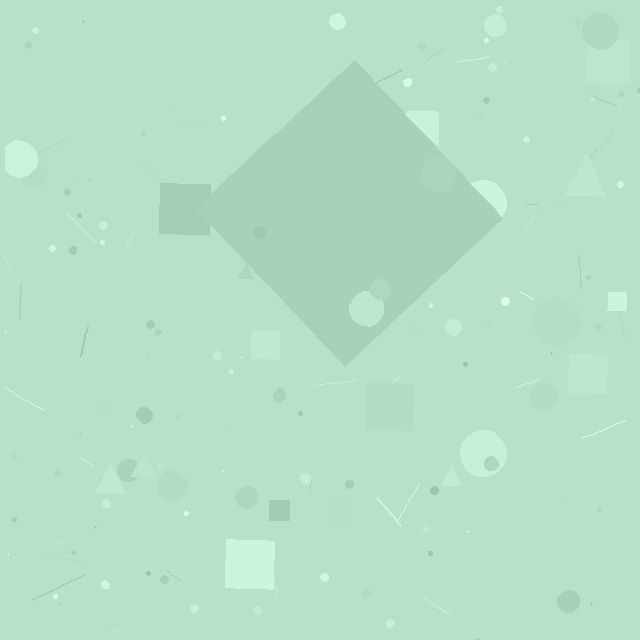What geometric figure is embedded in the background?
A diamond is embedded in the background.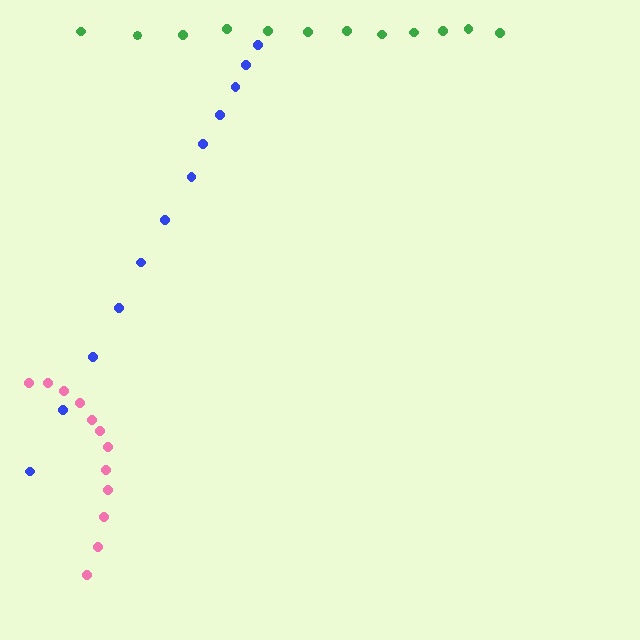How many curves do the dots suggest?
There are 3 distinct paths.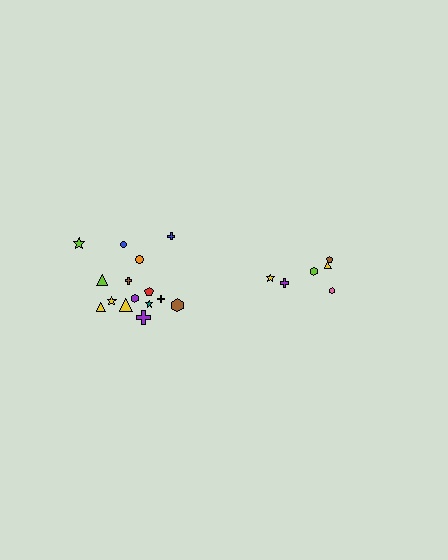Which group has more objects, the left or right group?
The left group.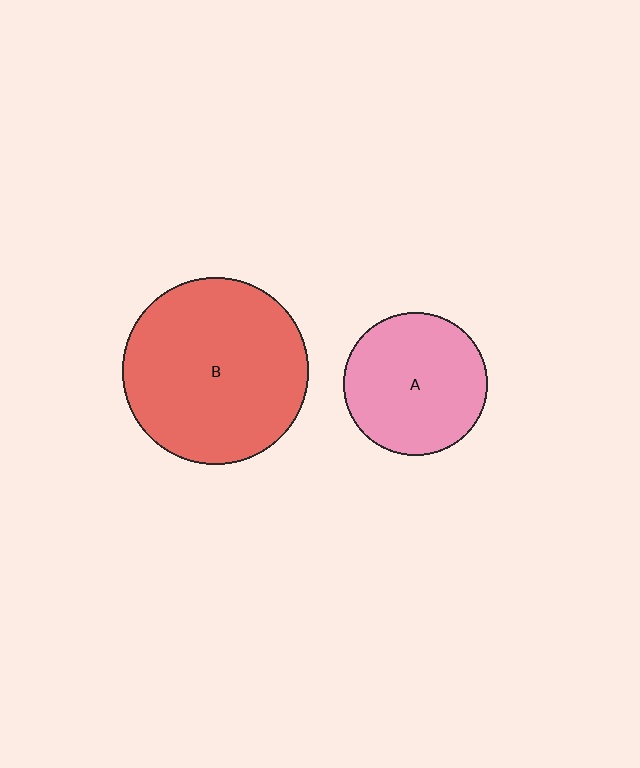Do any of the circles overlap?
No, none of the circles overlap.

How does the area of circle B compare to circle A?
Approximately 1.7 times.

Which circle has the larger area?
Circle B (red).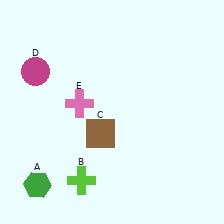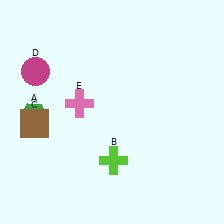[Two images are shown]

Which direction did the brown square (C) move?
The brown square (C) moved left.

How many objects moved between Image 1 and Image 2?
3 objects moved between the two images.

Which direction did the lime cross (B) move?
The lime cross (B) moved right.